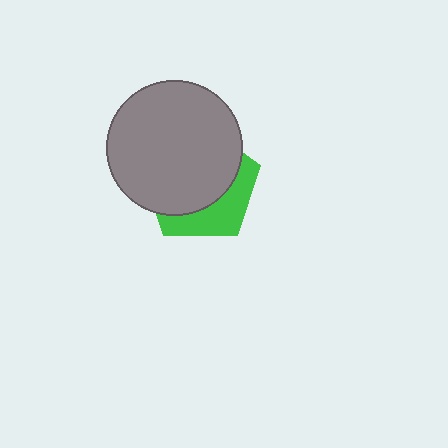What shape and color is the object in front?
The object in front is a gray circle.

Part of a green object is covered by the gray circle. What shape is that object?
It is a pentagon.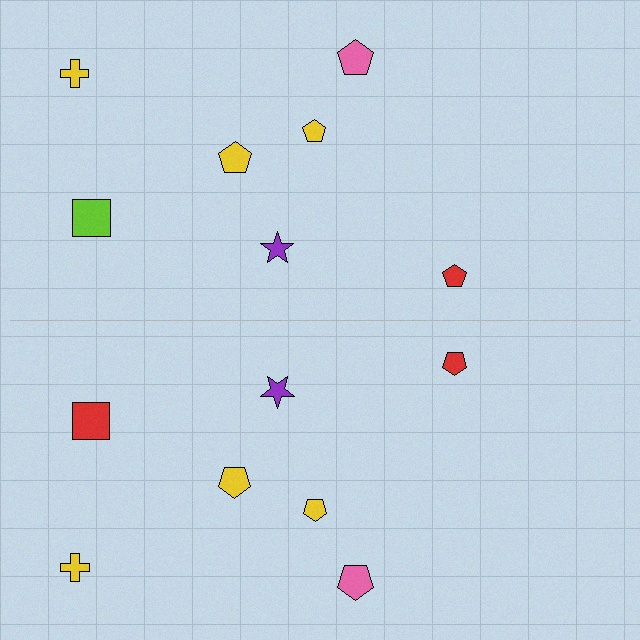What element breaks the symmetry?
The red square on the bottom side breaks the symmetry — its mirror counterpart is lime.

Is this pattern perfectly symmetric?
No, the pattern is not perfectly symmetric. The red square on the bottom side breaks the symmetry — its mirror counterpart is lime.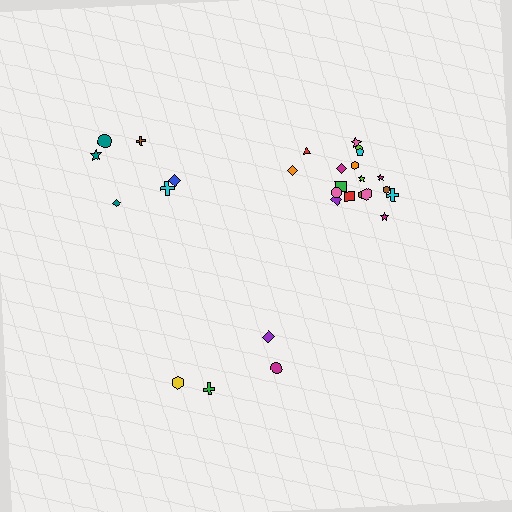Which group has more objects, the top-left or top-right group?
The top-right group.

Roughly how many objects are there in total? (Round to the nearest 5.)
Roughly 30 objects in total.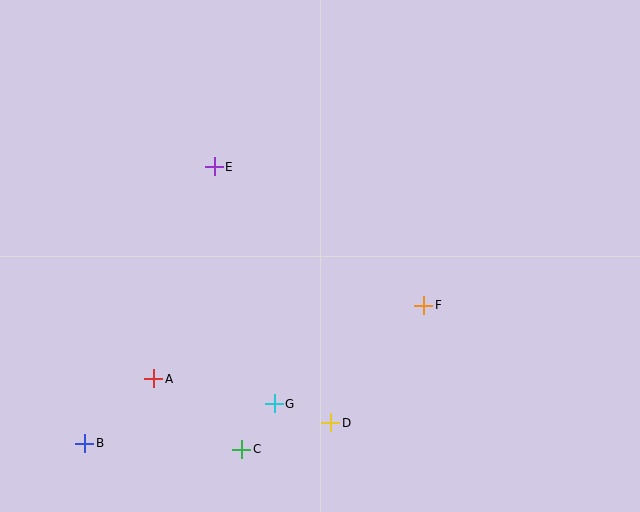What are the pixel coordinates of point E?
Point E is at (214, 167).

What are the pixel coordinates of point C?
Point C is at (242, 449).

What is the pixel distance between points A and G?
The distance between A and G is 123 pixels.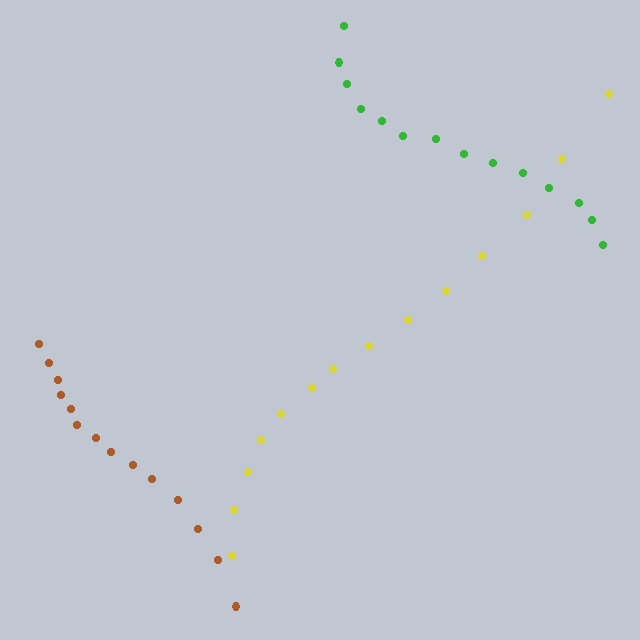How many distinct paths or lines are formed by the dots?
There are 3 distinct paths.